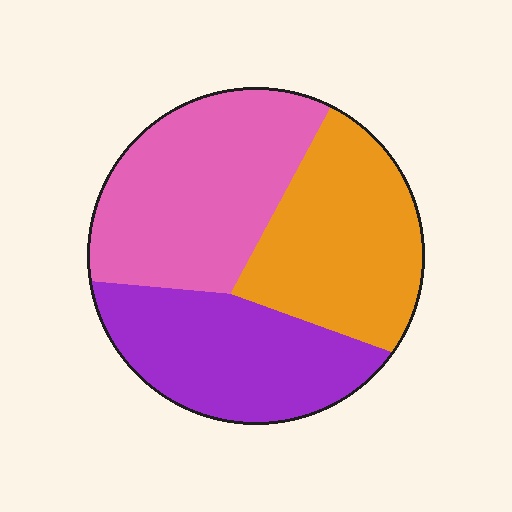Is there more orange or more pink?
Pink.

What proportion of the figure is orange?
Orange takes up between a sixth and a third of the figure.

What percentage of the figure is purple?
Purple takes up about one third (1/3) of the figure.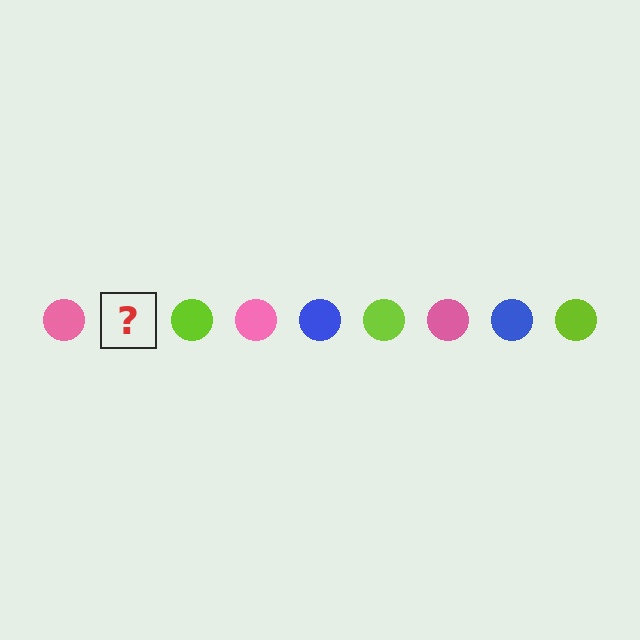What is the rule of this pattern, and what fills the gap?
The rule is that the pattern cycles through pink, blue, lime circles. The gap should be filled with a blue circle.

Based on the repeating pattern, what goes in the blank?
The blank should be a blue circle.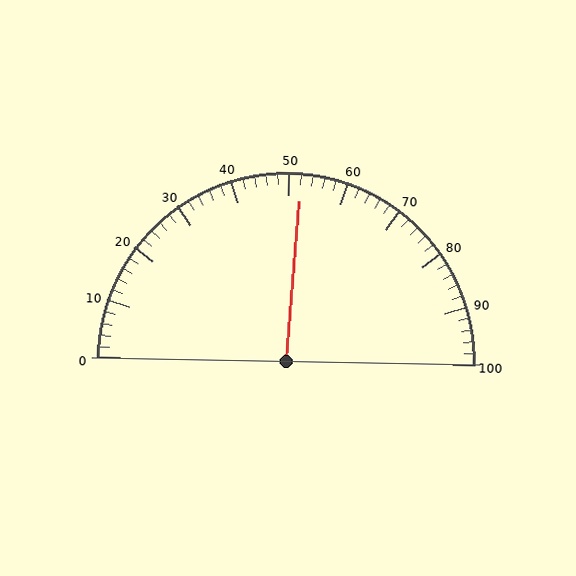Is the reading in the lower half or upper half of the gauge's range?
The reading is in the upper half of the range (0 to 100).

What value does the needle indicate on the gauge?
The needle indicates approximately 52.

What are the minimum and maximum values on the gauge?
The gauge ranges from 0 to 100.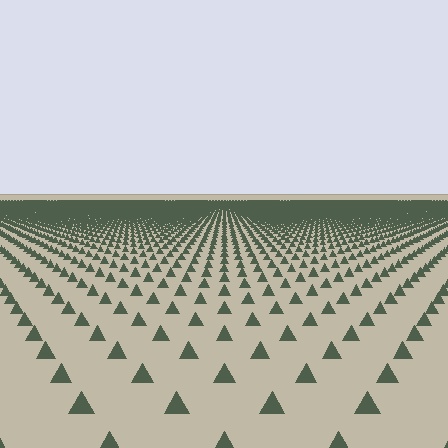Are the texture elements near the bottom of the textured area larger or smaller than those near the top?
Larger. Near the bottom, elements are closer to the viewer and appear at a bigger on-screen size.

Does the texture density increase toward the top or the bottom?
Density increases toward the top.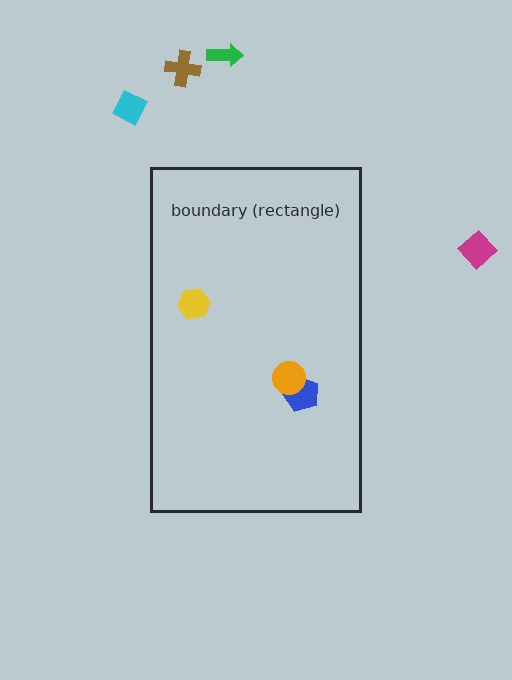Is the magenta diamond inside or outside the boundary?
Outside.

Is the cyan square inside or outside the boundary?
Outside.